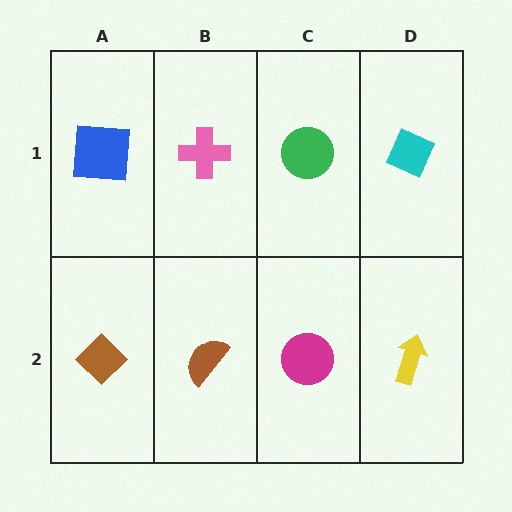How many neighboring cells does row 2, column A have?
2.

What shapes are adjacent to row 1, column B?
A brown semicircle (row 2, column B), a blue square (row 1, column A), a green circle (row 1, column C).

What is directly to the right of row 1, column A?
A pink cross.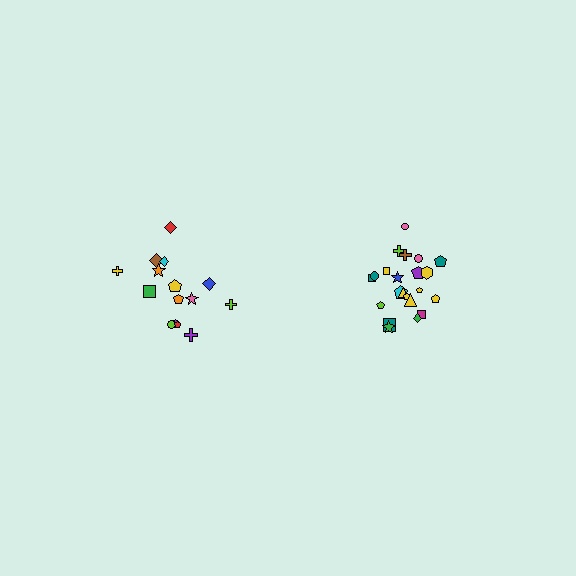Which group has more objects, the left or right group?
The right group.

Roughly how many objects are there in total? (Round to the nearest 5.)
Roughly 35 objects in total.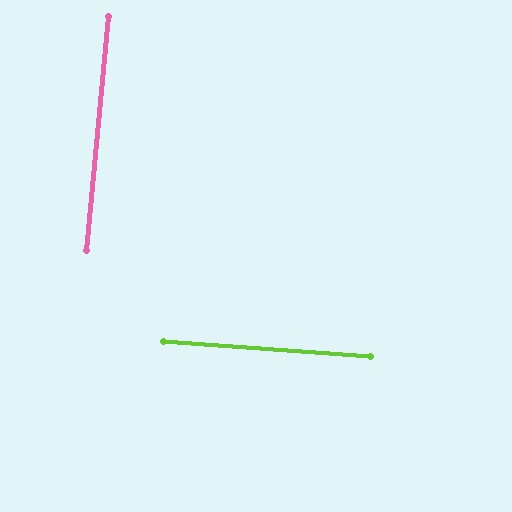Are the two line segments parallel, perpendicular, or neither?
Perpendicular — they meet at approximately 89°.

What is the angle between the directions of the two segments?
Approximately 89 degrees.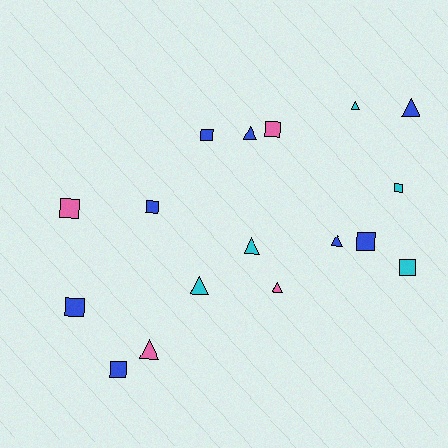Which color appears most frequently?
Blue, with 8 objects.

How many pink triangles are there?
There are 2 pink triangles.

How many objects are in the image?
There are 17 objects.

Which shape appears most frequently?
Square, with 9 objects.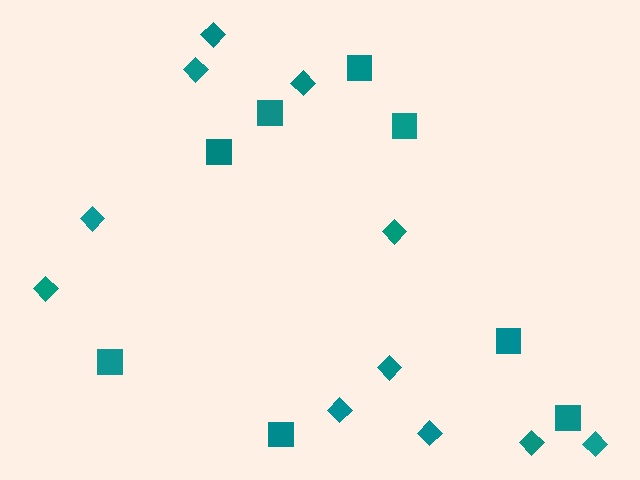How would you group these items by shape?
There are 2 groups: one group of squares (8) and one group of diamonds (11).